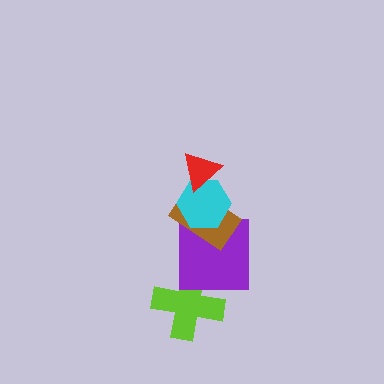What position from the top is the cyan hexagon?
The cyan hexagon is 2nd from the top.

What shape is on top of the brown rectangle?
The cyan hexagon is on top of the brown rectangle.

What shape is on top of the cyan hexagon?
The red triangle is on top of the cyan hexagon.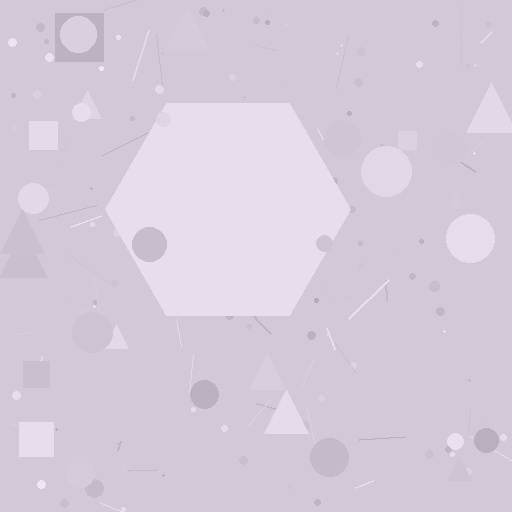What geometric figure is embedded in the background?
A hexagon is embedded in the background.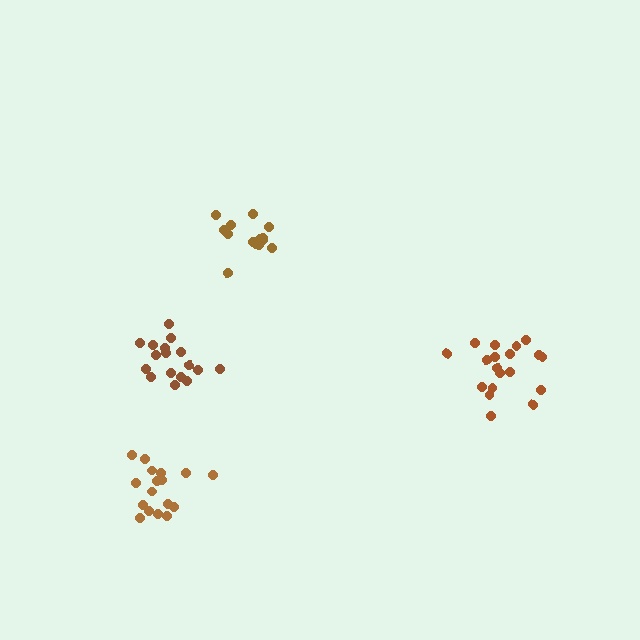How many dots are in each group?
Group 1: 14 dots, Group 2: 19 dots, Group 3: 17 dots, Group 4: 18 dots (68 total).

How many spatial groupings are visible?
There are 4 spatial groupings.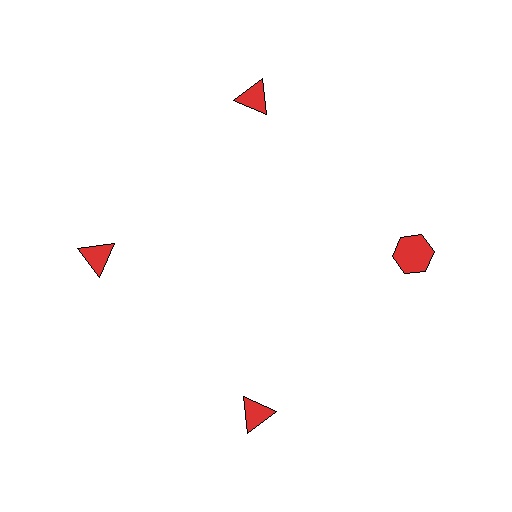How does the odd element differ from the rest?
It has a different shape: hexagon instead of triangle.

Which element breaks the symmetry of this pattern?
The red hexagon at roughly the 3 o'clock position breaks the symmetry. All other shapes are red triangles.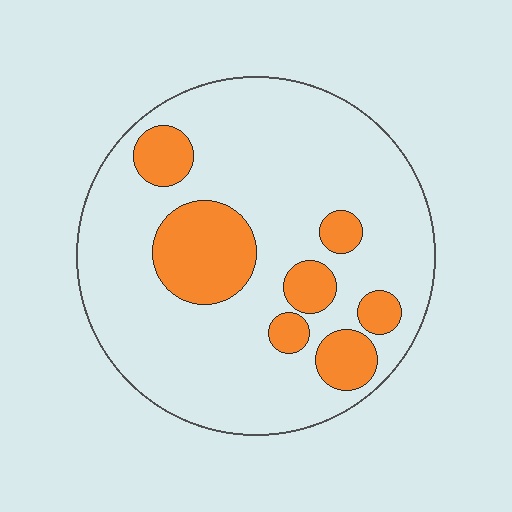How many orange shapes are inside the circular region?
7.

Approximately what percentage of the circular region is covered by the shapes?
Approximately 20%.